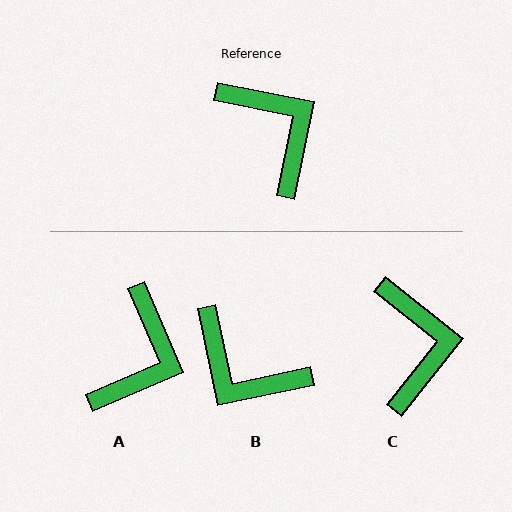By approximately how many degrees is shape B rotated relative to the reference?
Approximately 157 degrees clockwise.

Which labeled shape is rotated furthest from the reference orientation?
B, about 157 degrees away.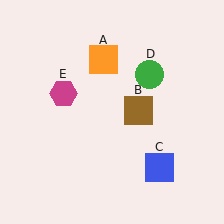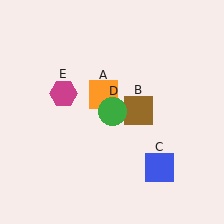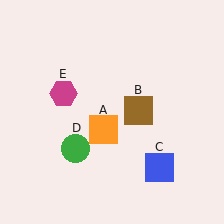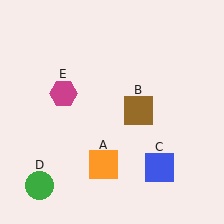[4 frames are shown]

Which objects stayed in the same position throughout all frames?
Brown square (object B) and blue square (object C) and magenta hexagon (object E) remained stationary.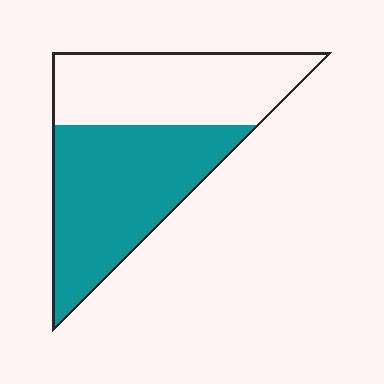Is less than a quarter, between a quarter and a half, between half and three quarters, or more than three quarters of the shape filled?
Between half and three quarters.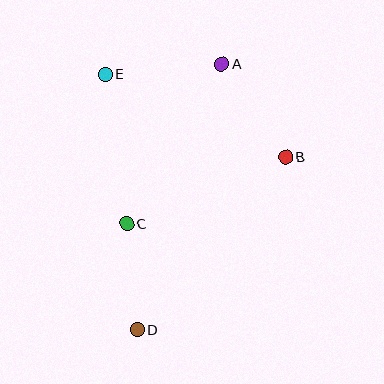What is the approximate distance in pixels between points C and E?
The distance between C and E is approximately 151 pixels.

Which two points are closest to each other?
Points C and D are closest to each other.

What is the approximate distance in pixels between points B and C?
The distance between B and C is approximately 172 pixels.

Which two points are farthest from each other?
Points A and D are farthest from each other.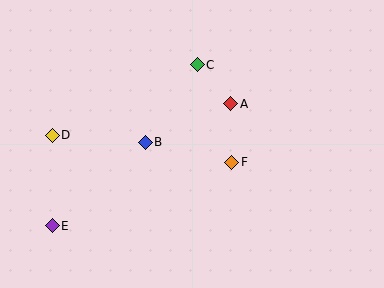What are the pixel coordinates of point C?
Point C is at (197, 65).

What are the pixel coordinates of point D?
Point D is at (52, 135).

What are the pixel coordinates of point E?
Point E is at (52, 226).